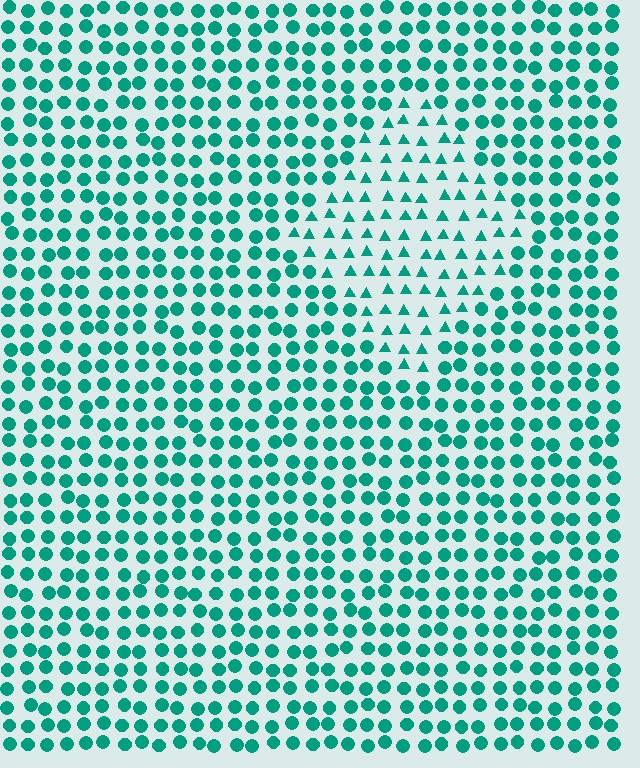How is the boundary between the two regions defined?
The boundary is defined by a change in element shape: triangles inside vs. circles outside. All elements share the same color and spacing.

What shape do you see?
I see a diamond.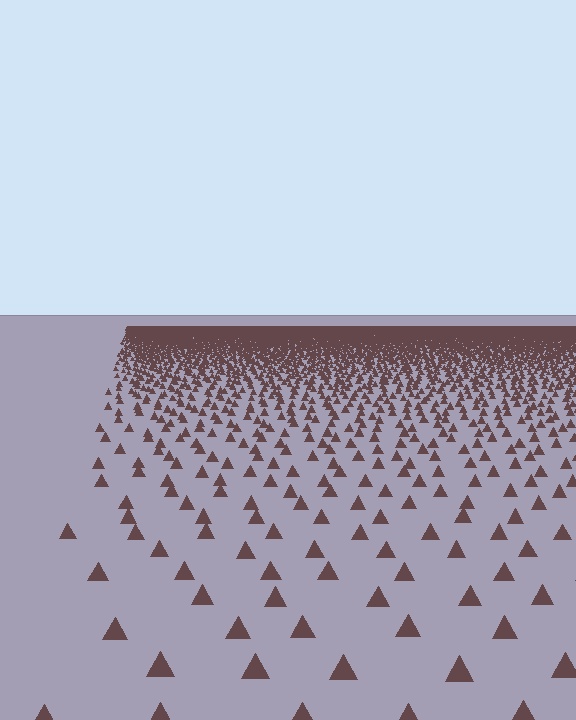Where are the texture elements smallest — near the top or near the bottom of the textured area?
Near the top.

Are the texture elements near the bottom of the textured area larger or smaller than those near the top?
Larger. Near the bottom, elements are closer to the viewer and appear at a bigger on-screen size.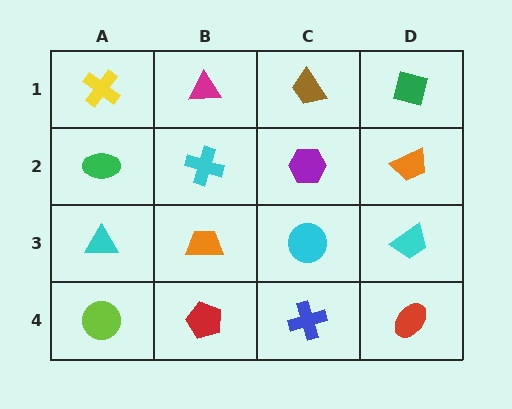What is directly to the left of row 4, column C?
A red pentagon.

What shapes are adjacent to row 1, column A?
A green ellipse (row 2, column A), a magenta triangle (row 1, column B).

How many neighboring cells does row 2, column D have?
3.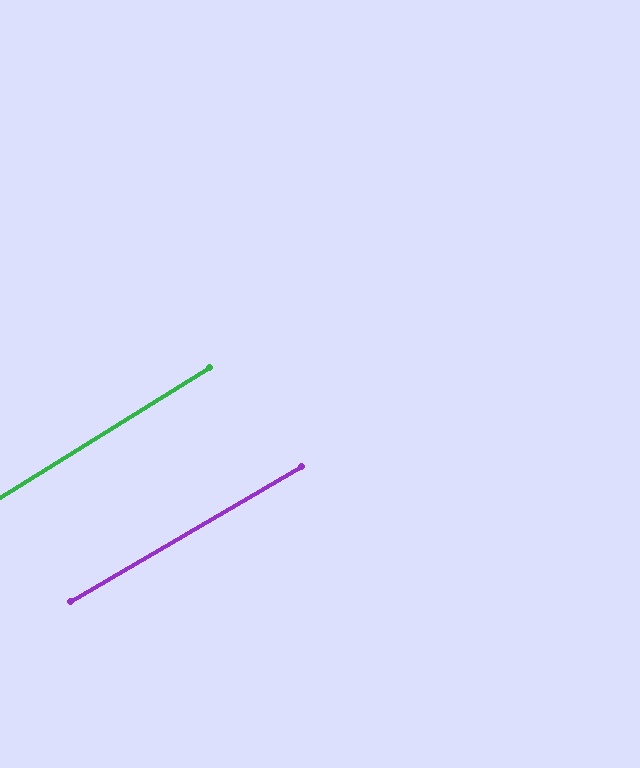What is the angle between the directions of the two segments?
Approximately 1 degree.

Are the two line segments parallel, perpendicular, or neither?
Parallel — their directions differ by only 1.3°.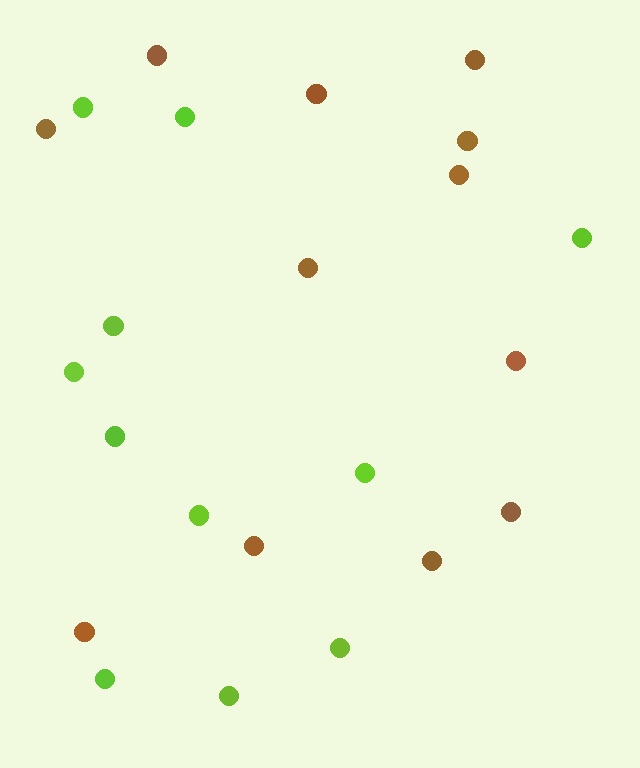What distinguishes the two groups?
There are 2 groups: one group of lime circles (11) and one group of brown circles (12).